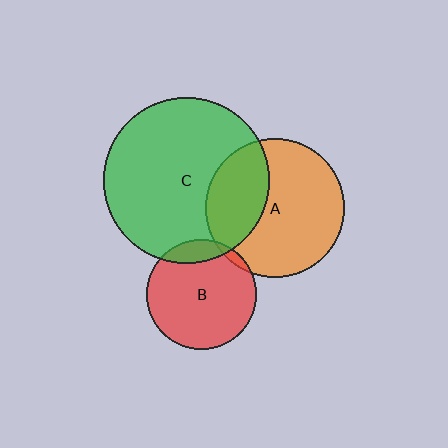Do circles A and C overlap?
Yes.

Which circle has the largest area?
Circle C (green).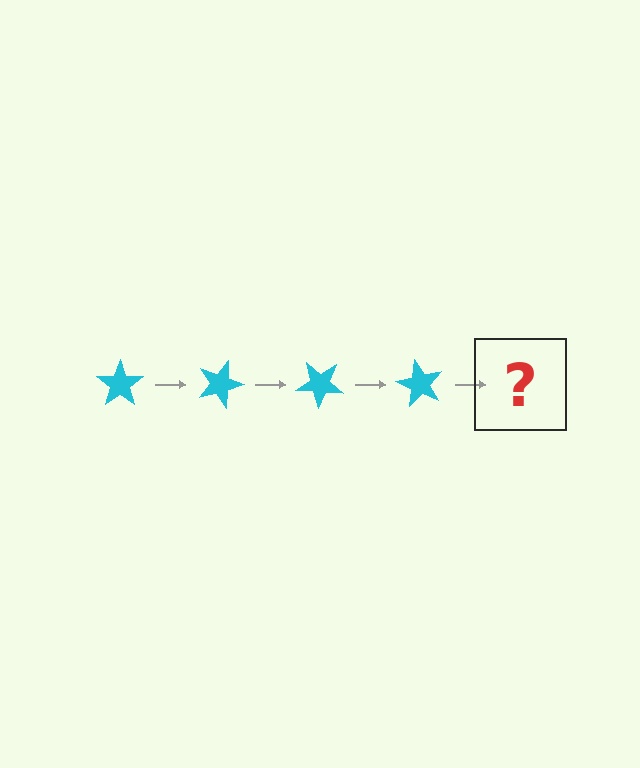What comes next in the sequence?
The next element should be a cyan star rotated 80 degrees.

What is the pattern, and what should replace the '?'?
The pattern is that the star rotates 20 degrees each step. The '?' should be a cyan star rotated 80 degrees.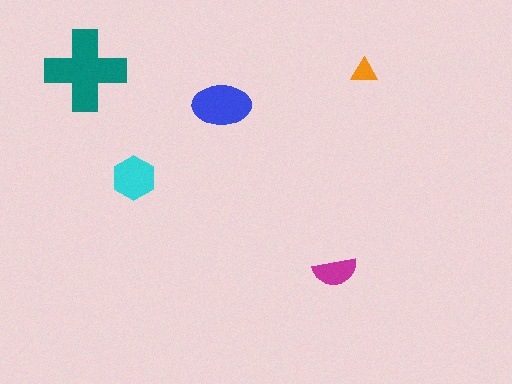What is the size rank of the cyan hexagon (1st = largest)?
3rd.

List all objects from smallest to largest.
The orange triangle, the magenta semicircle, the cyan hexagon, the blue ellipse, the teal cross.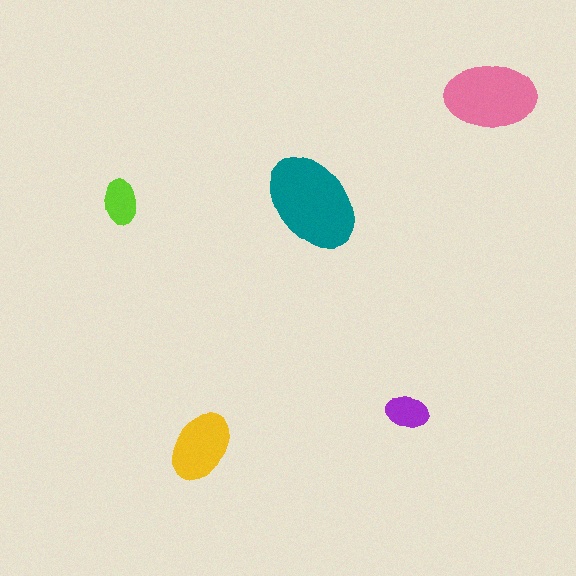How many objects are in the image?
There are 5 objects in the image.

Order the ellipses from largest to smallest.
the teal one, the pink one, the yellow one, the lime one, the purple one.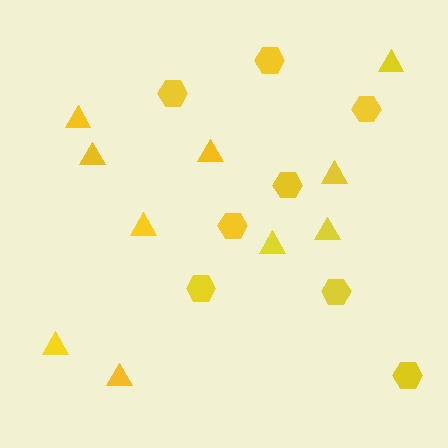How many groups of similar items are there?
There are 2 groups: one group of triangles (10) and one group of hexagons (8).